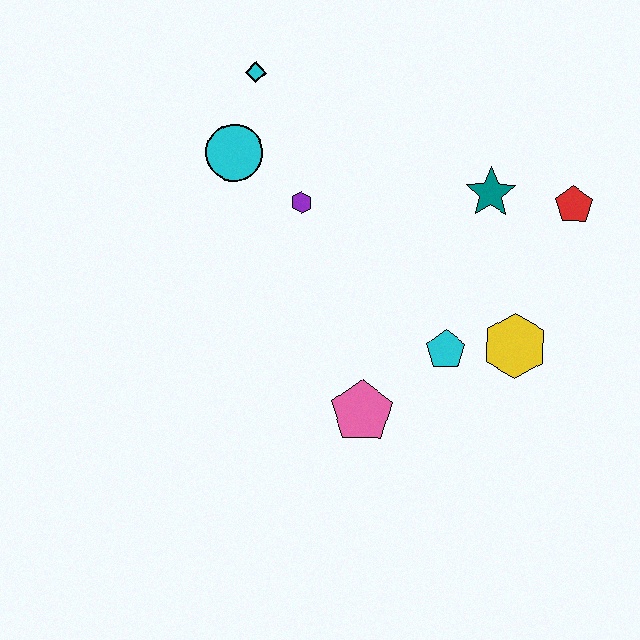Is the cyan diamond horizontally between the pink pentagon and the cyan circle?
Yes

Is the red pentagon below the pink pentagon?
No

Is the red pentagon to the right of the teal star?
Yes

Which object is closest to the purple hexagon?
The cyan circle is closest to the purple hexagon.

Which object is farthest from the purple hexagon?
The red pentagon is farthest from the purple hexagon.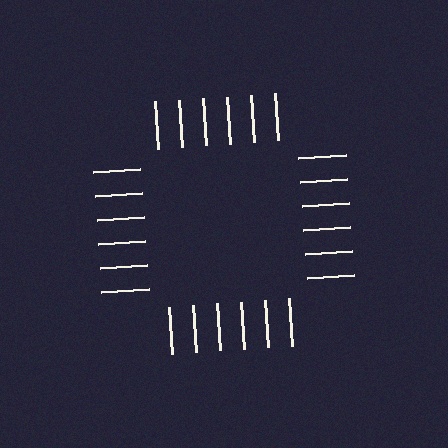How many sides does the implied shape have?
4 sides — the line-ends trace a square.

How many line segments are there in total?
24 — 6 along each of the 4 edges.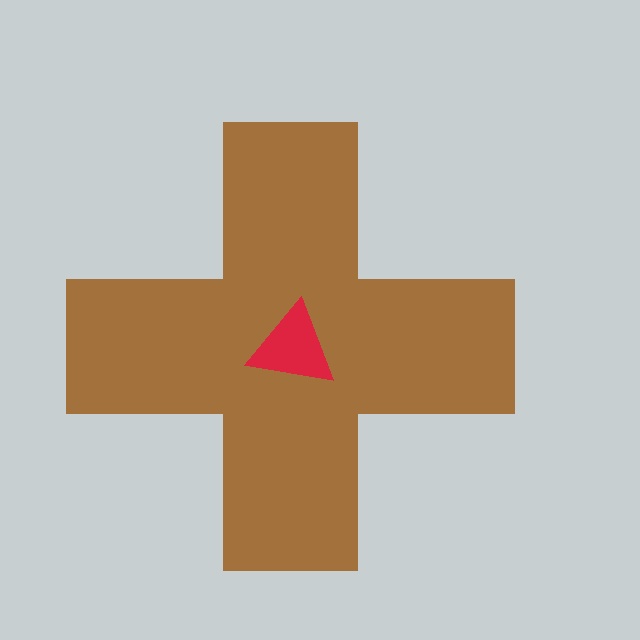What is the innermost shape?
The red triangle.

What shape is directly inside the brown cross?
The red triangle.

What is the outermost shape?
The brown cross.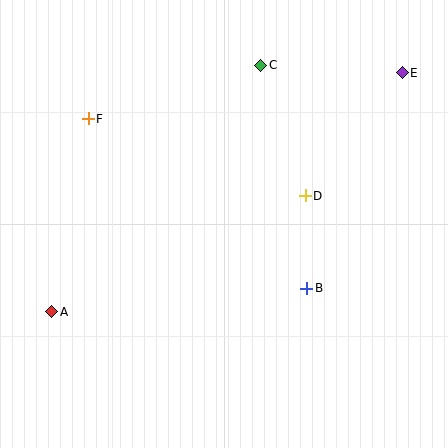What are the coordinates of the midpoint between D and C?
The midpoint between D and C is at (283, 130).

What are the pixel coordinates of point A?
Point A is at (52, 312).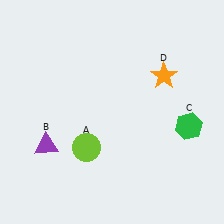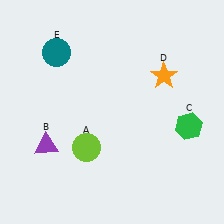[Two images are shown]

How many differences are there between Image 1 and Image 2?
There is 1 difference between the two images.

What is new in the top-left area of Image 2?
A teal circle (E) was added in the top-left area of Image 2.